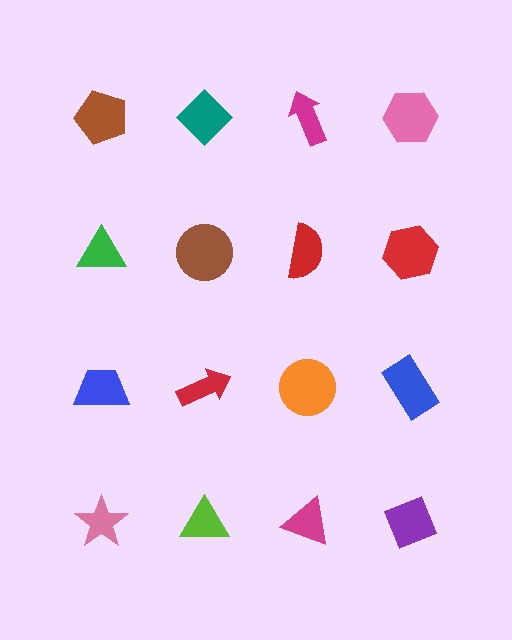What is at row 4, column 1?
A pink star.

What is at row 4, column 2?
A lime triangle.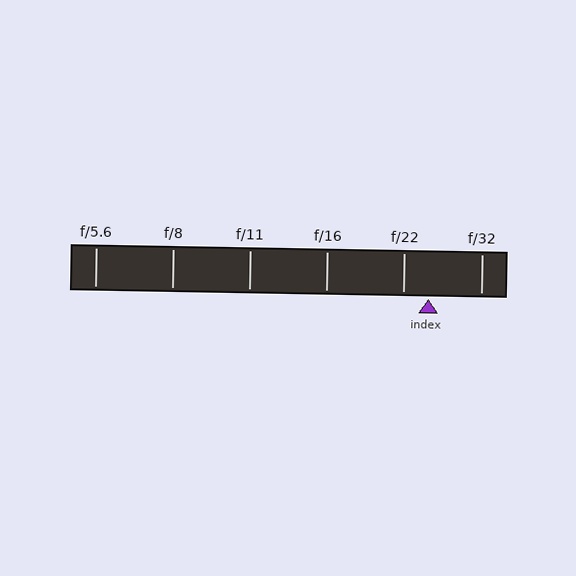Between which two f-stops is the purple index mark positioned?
The index mark is between f/22 and f/32.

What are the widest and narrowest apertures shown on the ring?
The widest aperture shown is f/5.6 and the narrowest is f/32.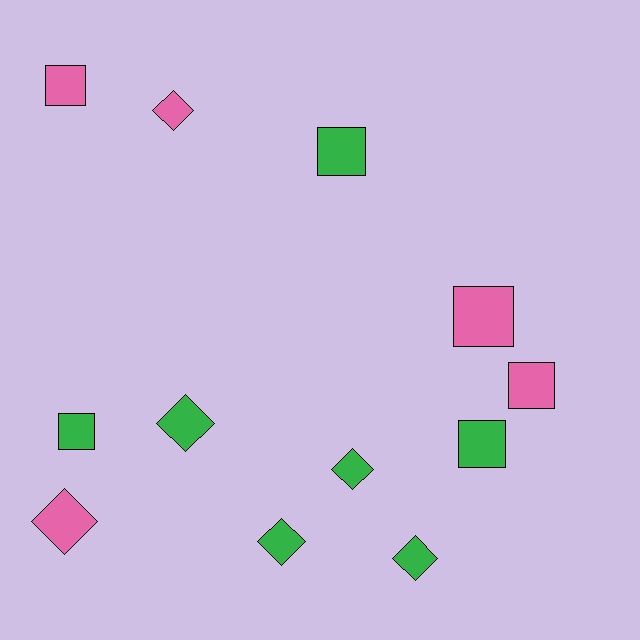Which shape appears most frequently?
Square, with 6 objects.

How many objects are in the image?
There are 12 objects.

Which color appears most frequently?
Green, with 7 objects.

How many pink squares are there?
There are 3 pink squares.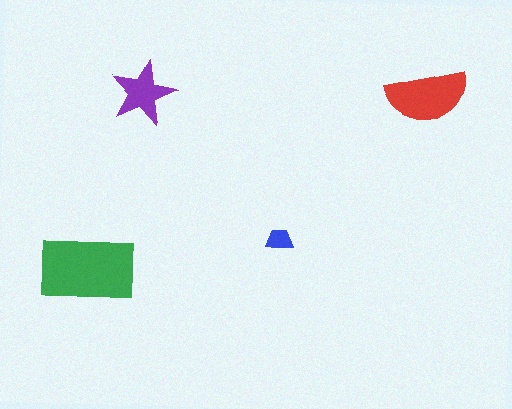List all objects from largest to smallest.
The green rectangle, the red semicircle, the purple star, the blue trapezoid.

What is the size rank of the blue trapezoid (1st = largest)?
4th.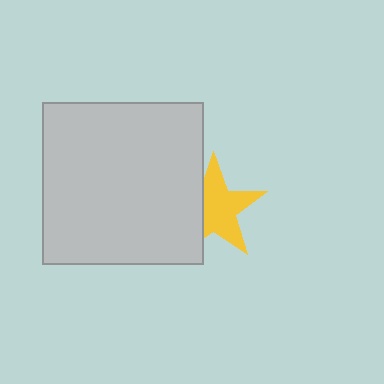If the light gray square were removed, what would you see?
You would see the complete yellow star.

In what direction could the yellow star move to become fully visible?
The yellow star could move right. That would shift it out from behind the light gray square entirely.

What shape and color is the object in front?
The object in front is a light gray square.